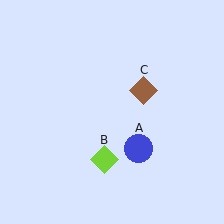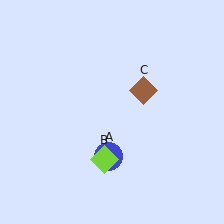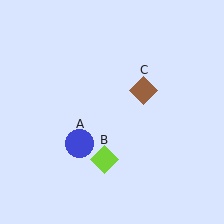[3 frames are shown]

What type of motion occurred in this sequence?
The blue circle (object A) rotated clockwise around the center of the scene.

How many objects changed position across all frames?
1 object changed position: blue circle (object A).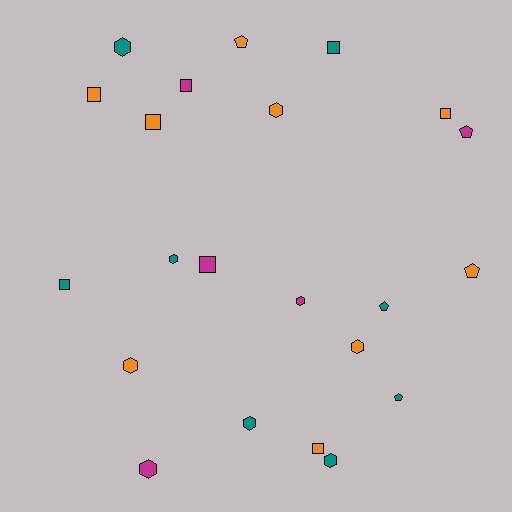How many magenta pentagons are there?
There is 1 magenta pentagon.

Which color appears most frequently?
Orange, with 9 objects.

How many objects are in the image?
There are 22 objects.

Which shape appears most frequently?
Hexagon, with 9 objects.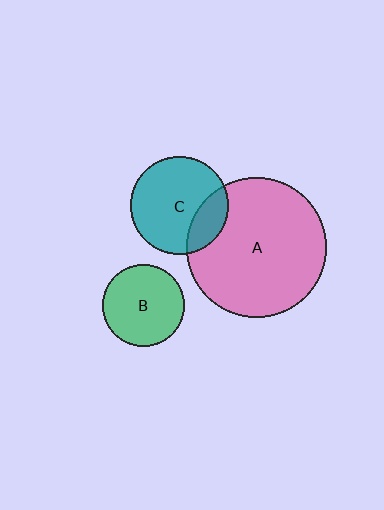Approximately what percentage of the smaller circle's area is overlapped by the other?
Approximately 20%.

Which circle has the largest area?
Circle A (pink).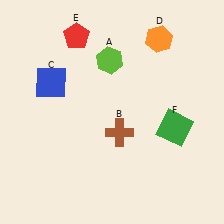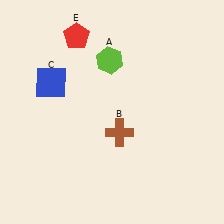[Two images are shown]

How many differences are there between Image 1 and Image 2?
There are 2 differences between the two images.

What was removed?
The orange hexagon (D), the green square (F) were removed in Image 2.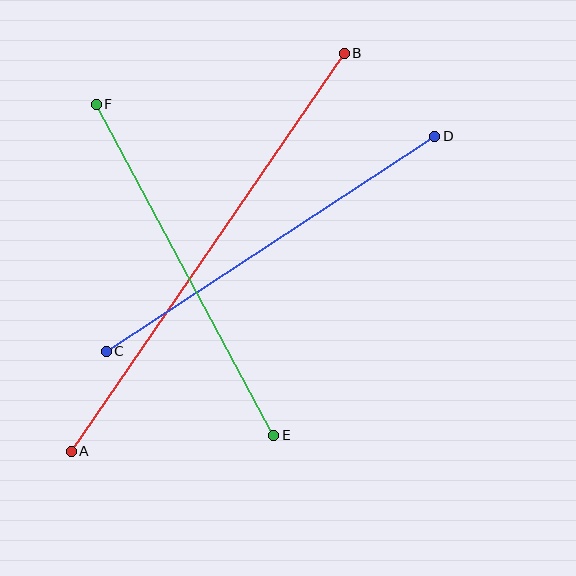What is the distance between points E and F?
The distance is approximately 375 pixels.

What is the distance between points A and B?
The distance is approximately 483 pixels.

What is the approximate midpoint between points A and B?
The midpoint is at approximately (208, 252) pixels.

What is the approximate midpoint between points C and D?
The midpoint is at approximately (271, 244) pixels.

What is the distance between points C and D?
The distance is approximately 393 pixels.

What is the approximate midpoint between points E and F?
The midpoint is at approximately (185, 270) pixels.